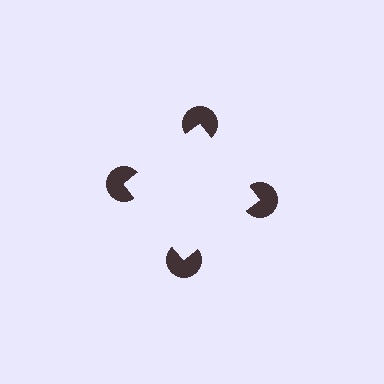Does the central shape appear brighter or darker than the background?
It typically appears slightly brighter than the background, even though no actual brightness change is drawn.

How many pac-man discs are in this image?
There are 4 — one at each vertex of the illusory square.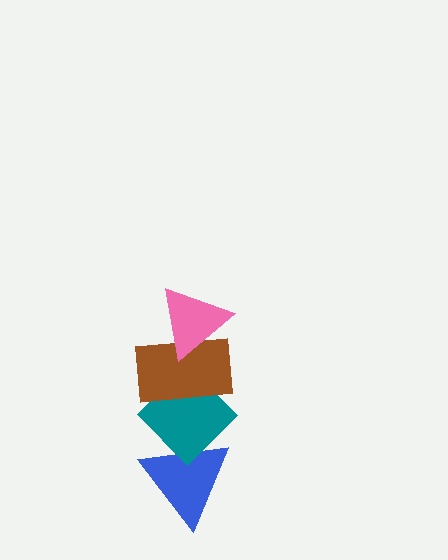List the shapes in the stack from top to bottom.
From top to bottom: the pink triangle, the brown rectangle, the teal diamond, the blue triangle.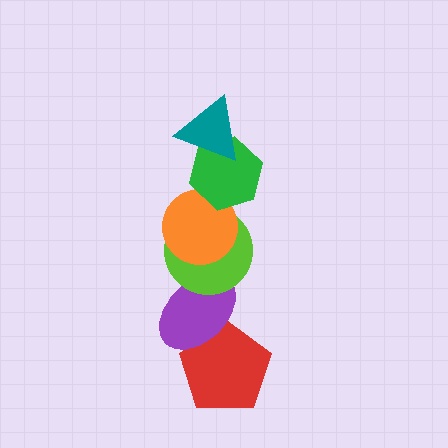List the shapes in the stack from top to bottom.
From top to bottom: the teal triangle, the green hexagon, the orange circle, the lime circle, the purple ellipse, the red pentagon.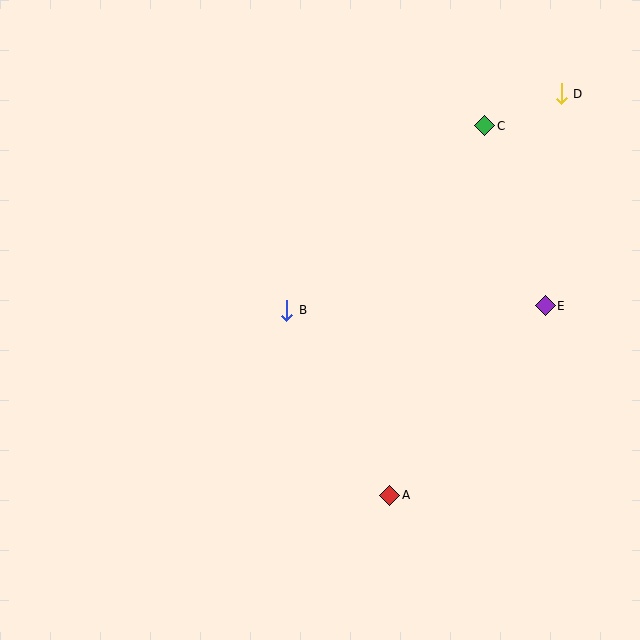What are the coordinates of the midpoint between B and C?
The midpoint between B and C is at (386, 218).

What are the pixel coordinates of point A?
Point A is at (390, 495).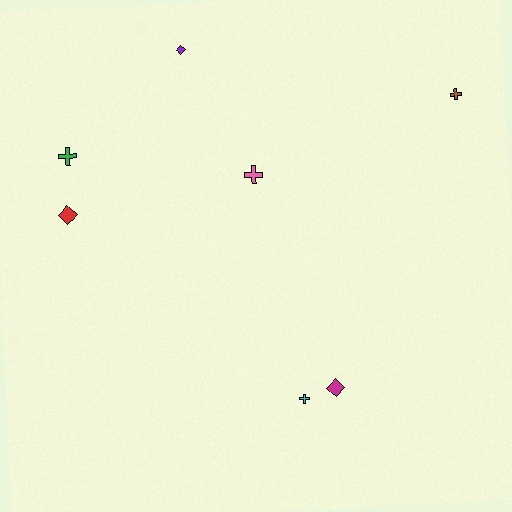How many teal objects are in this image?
There are no teal objects.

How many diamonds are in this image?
There are 3 diamonds.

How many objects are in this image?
There are 7 objects.